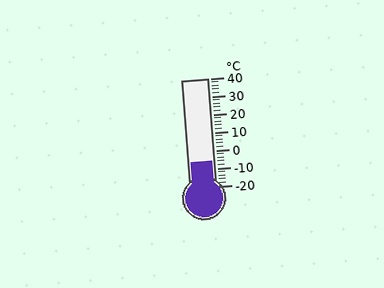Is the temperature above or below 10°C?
The temperature is below 10°C.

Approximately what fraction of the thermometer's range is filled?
The thermometer is filled to approximately 25% of its range.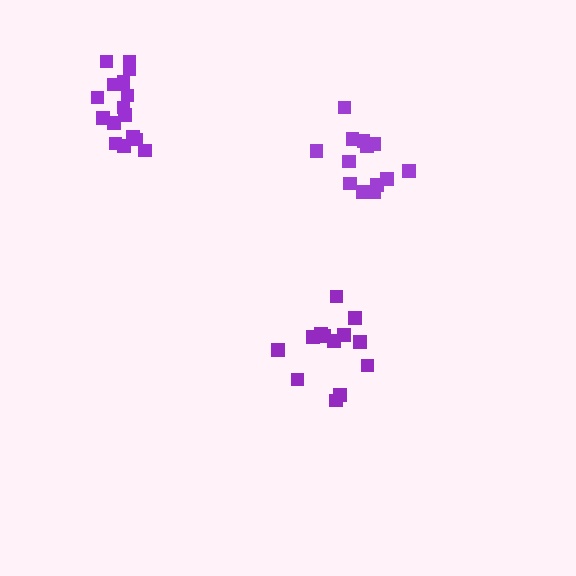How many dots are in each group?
Group 1: 13 dots, Group 2: 13 dots, Group 3: 16 dots (42 total).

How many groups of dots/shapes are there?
There are 3 groups.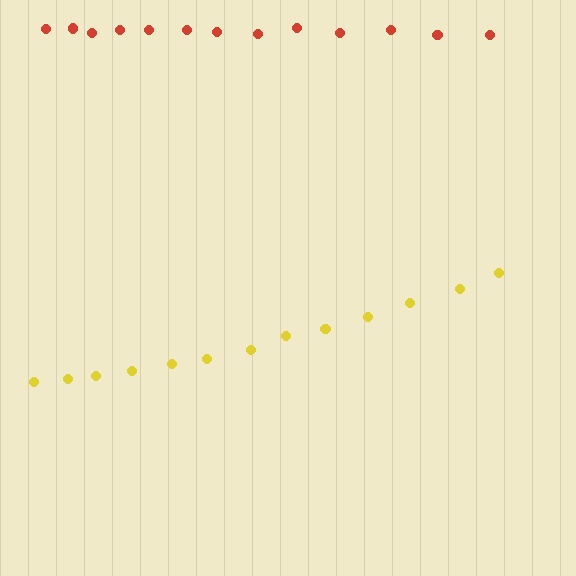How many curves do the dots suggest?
There are 2 distinct paths.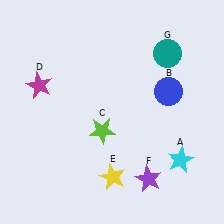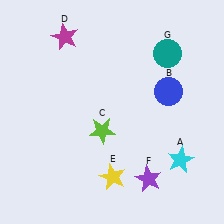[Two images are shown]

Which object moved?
The magenta star (D) moved up.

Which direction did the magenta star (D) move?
The magenta star (D) moved up.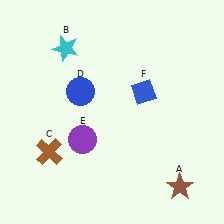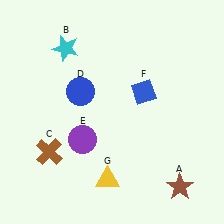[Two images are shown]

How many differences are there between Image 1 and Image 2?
There is 1 difference between the two images.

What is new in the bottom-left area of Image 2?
A yellow triangle (G) was added in the bottom-left area of Image 2.